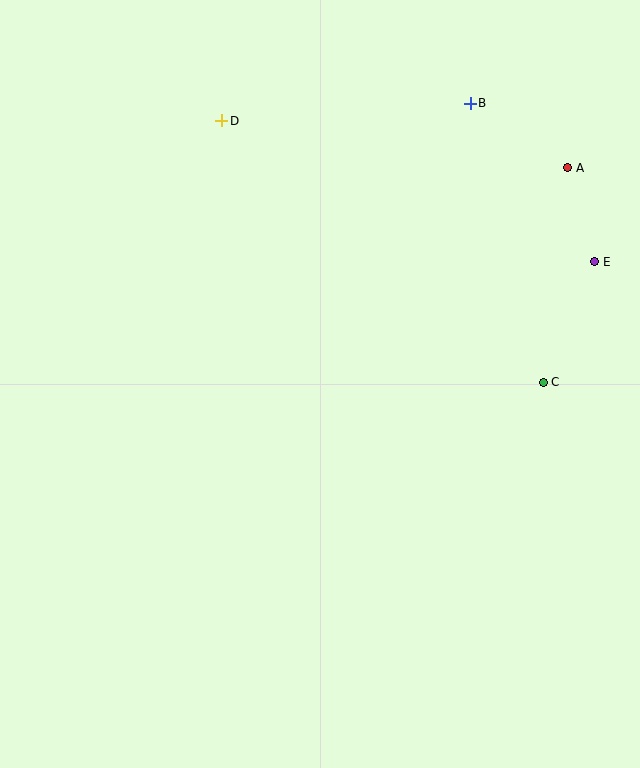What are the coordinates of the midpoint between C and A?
The midpoint between C and A is at (555, 275).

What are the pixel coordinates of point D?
Point D is at (222, 121).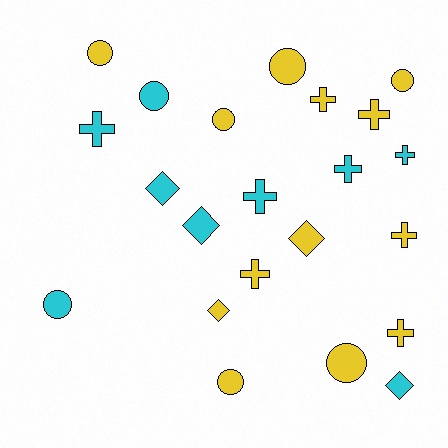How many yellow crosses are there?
There are 5 yellow crosses.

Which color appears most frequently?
Yellow, with 13 objects.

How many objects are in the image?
There are 22 objects.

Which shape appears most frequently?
Cross, with 9 objects.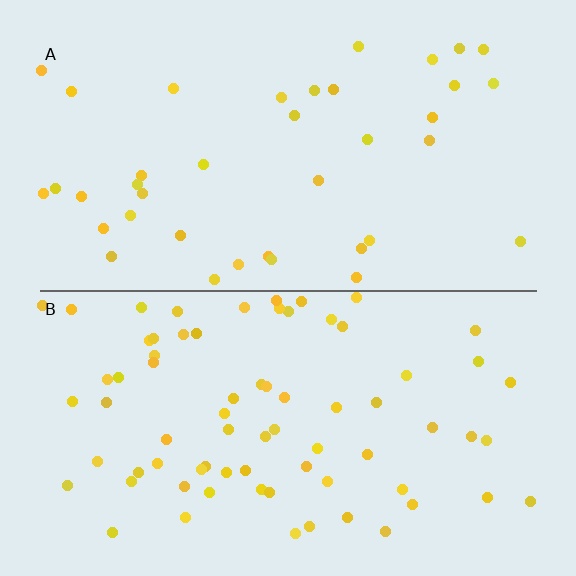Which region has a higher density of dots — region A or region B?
B (the bottom).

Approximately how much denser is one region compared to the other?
Approximately 1.9× — region B over region A.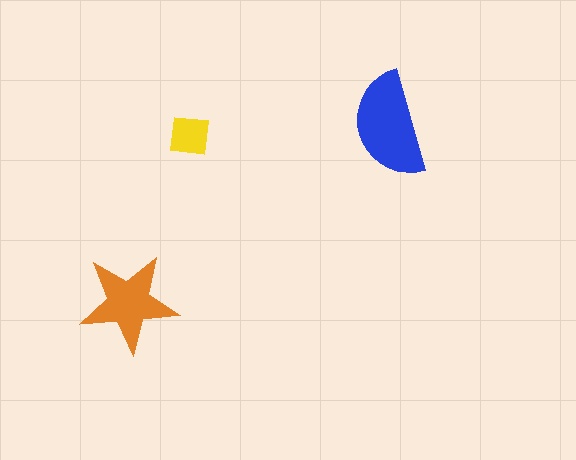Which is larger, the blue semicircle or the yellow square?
The blue semicircle.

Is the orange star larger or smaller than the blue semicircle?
Smaller.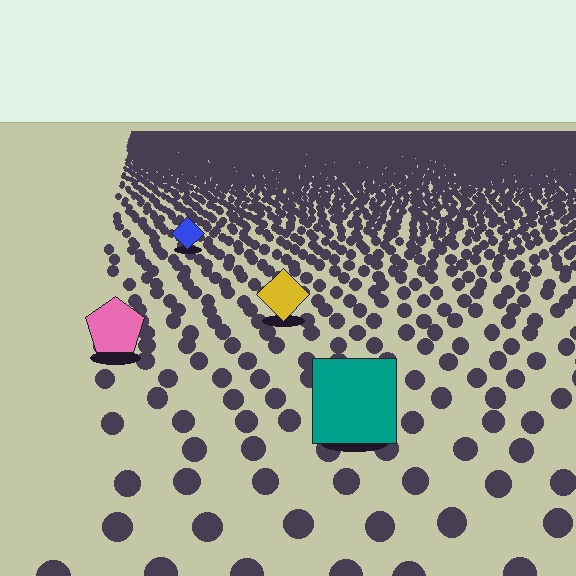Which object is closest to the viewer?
The teal square is closest. The texture marks near it are larger and more spread out.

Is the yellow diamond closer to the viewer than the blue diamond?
Yes. The yellow diamond is closer — you can tell from the texture gradient: the ground texture is coarser near it.